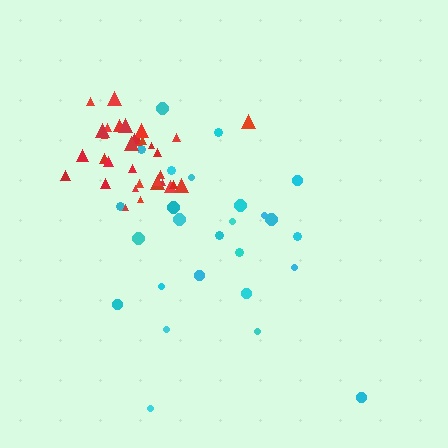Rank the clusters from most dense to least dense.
red, cyan.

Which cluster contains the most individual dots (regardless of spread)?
Red (34).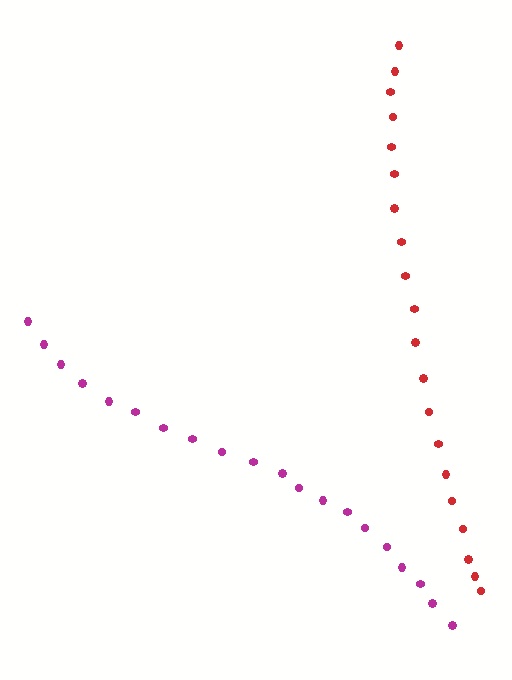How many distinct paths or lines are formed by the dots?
There are 2 distinct paths.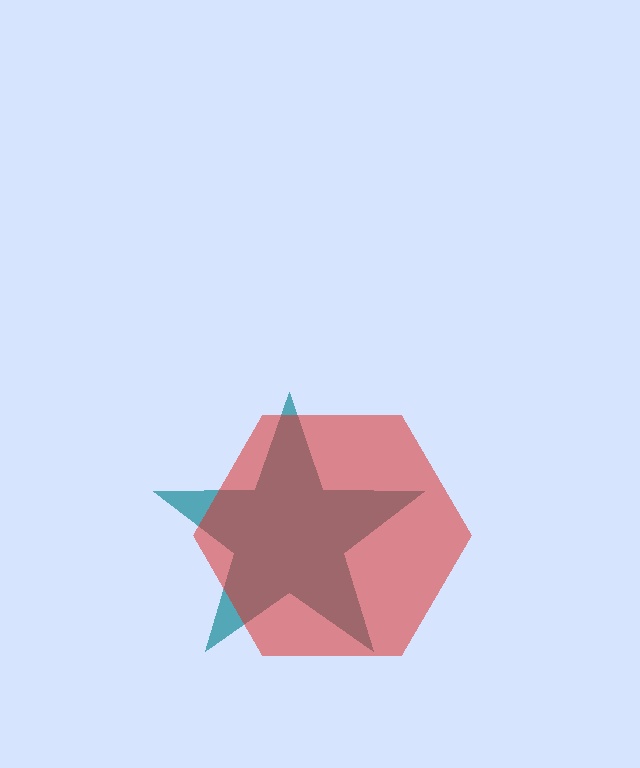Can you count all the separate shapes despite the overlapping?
Yes, there are 2 separate shapes.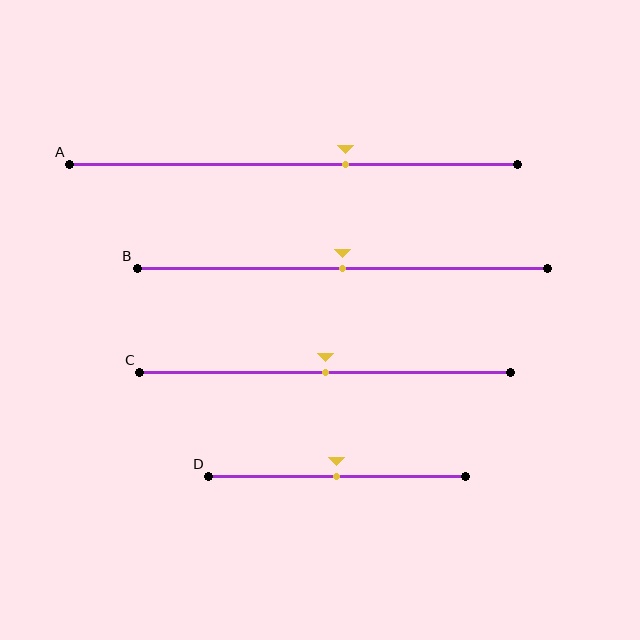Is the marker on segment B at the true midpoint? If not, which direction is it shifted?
Yes, the marker on segment B is at the true midpoint.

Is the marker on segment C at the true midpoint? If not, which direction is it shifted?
Yes, the marker on segment C is at the true midpoint.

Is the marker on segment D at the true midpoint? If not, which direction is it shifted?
Yes, the marker on segment D is at the true midpoint.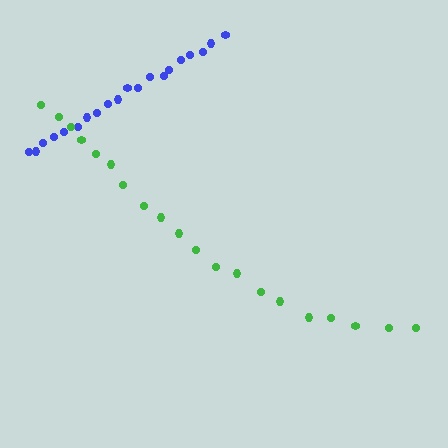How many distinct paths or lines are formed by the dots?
There are 2 distinct paths.